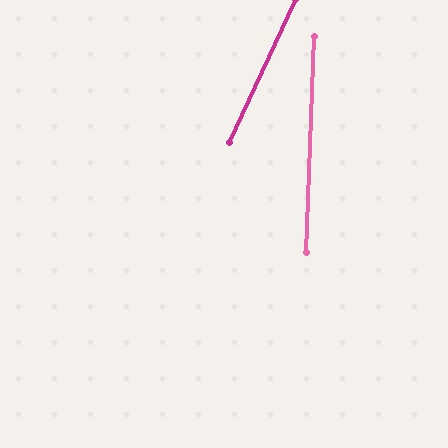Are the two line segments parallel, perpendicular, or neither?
Neither parallel nor perpendicular — they differ by about 23°.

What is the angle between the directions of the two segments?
Approximately 23 degrees.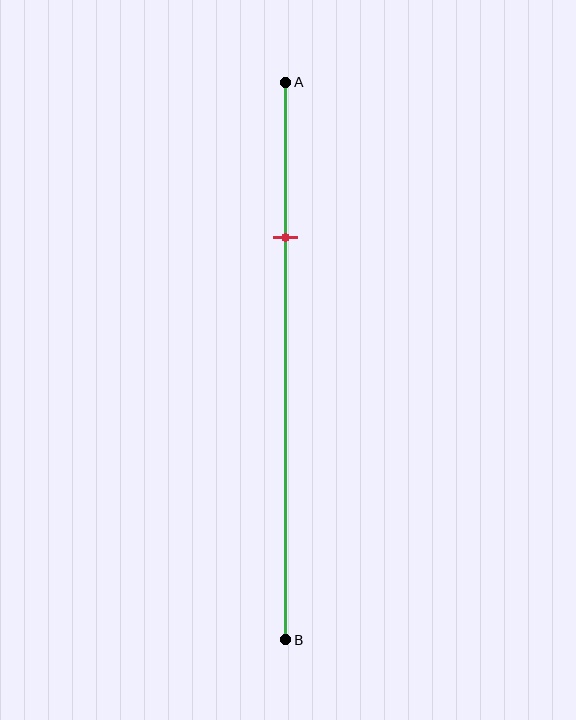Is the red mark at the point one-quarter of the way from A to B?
Yes, the mark is approximately at the one-quarter point.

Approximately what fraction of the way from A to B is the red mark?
The red mark is approximately 30% of the way from A to B.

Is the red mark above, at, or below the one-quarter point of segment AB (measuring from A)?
The red mark is approximately at the one-quarter point of segment AB.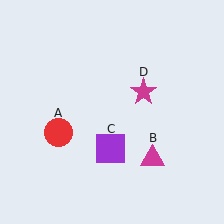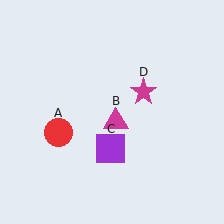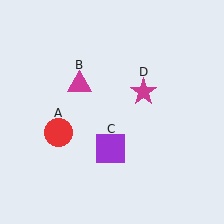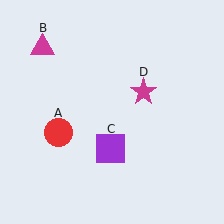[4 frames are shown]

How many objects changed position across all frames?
1 object changed position: magenta triangle (object B).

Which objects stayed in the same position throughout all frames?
Red circle (object A) and purple square (object C) and magenta star (object D) remained stationary.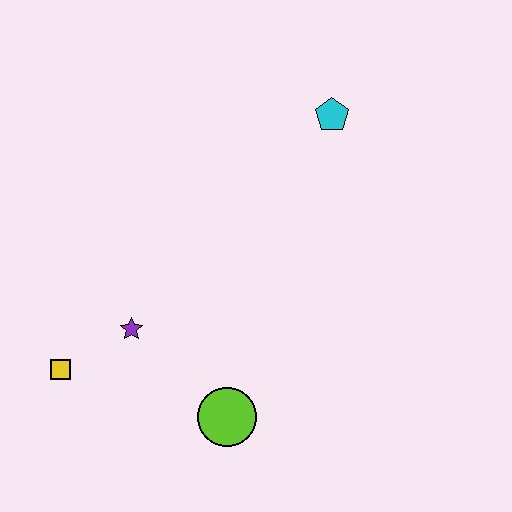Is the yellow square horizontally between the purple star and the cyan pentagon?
No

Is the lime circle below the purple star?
Yes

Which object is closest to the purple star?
The yellow square is closest to the purple star.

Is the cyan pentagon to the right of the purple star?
Yes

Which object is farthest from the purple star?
The cyan pentagon is farthest from the purple star.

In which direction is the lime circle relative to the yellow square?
The lime circle is to the right of the yellow square.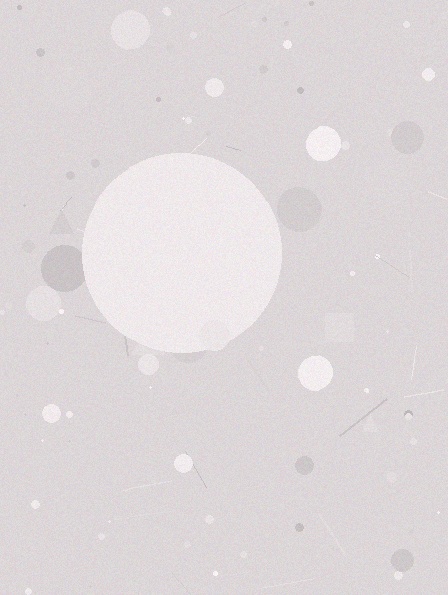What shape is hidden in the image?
A circle is hidden in the image.